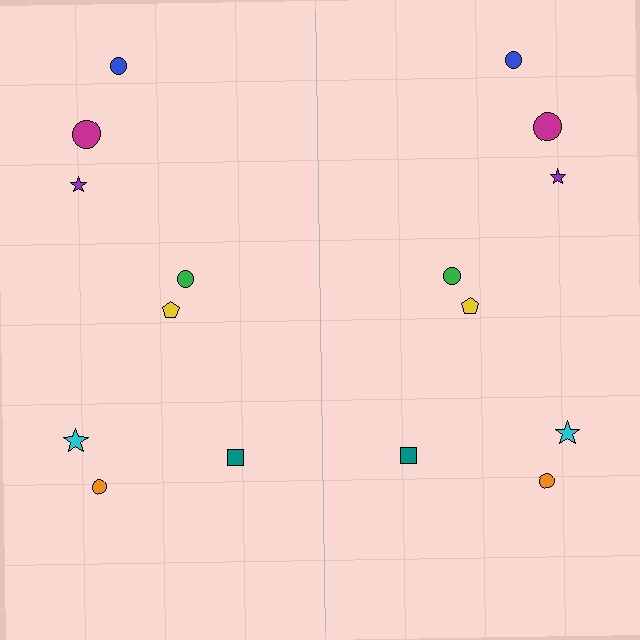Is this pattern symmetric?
Yes, this pattern has bilateral (reflection) symmetry.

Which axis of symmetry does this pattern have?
The pattern has a vertical axis of symmetry running through the center of the image.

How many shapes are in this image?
There are 16 shapes in this image.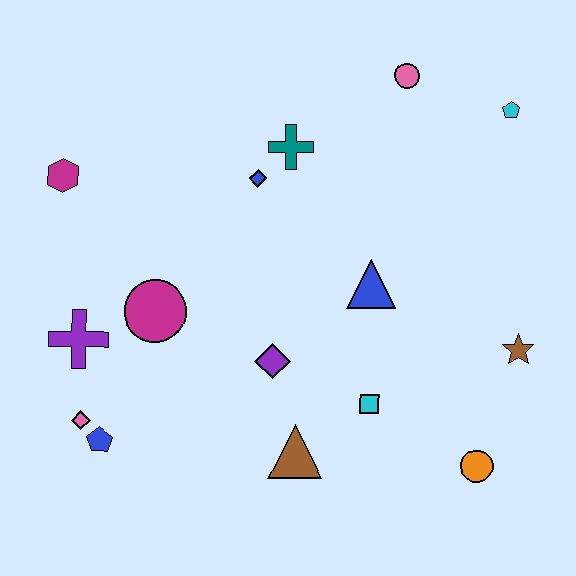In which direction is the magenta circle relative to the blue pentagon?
The magenta circle is above the blue pentagon.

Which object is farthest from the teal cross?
The orange circle is farthest from the teal cross.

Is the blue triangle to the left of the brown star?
Yes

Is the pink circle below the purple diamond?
No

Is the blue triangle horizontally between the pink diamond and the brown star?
Yes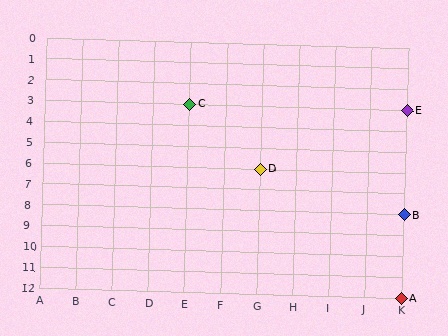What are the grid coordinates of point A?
Point A is at grid coordinates (K, 12).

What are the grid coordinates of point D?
Point D is at grid coordinates (G, 6).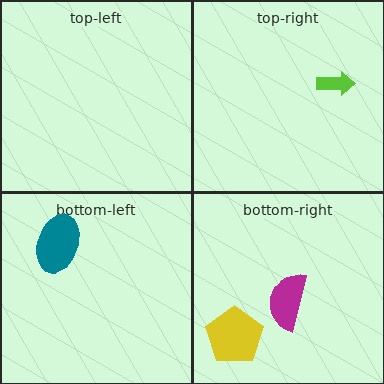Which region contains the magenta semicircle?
The bottom-right region.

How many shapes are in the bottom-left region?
1.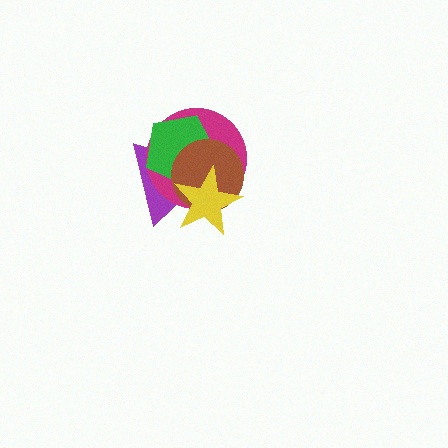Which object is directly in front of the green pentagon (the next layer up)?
The brown circle is directly in front of the green pentagon.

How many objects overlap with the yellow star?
4 objects overlap with the yellow star.